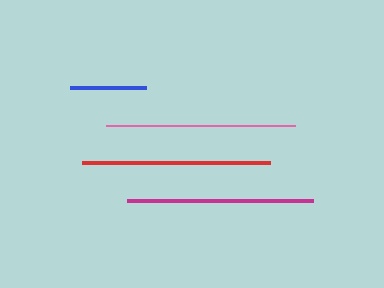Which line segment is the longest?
The pink line is the longest at approximately 189 pixels.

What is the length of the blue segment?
The blue segment is approximately 75 pixels long.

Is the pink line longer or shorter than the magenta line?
The pink line is longer than the magenta line.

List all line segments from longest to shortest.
From longest to shortest: pink, red, magenta, blue.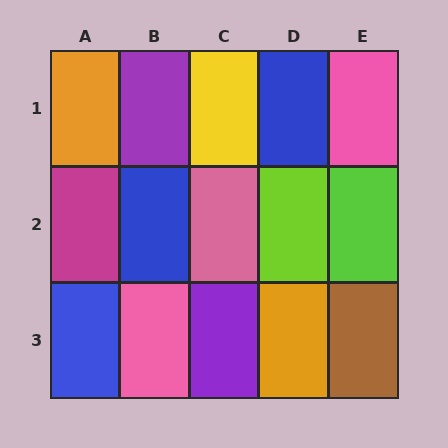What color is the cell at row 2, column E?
Lime.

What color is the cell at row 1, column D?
Blue.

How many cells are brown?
1 cell is brown.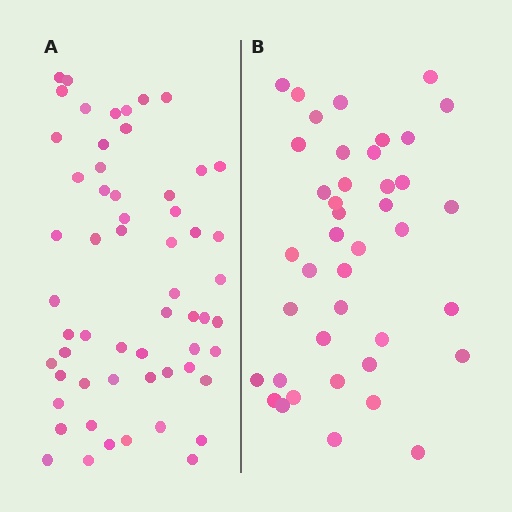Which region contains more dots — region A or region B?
Region A (the left region) has more dots.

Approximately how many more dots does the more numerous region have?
Region A has approximately 15 more dots than region B.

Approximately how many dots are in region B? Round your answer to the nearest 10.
About 40 dots. (The exact count is 41, which rounds to 40.)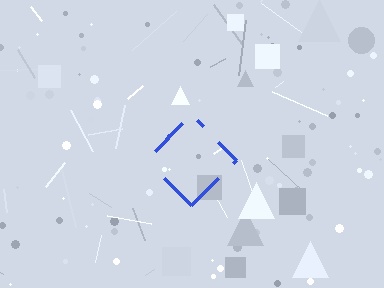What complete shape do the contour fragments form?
The contour fragments form a diamond.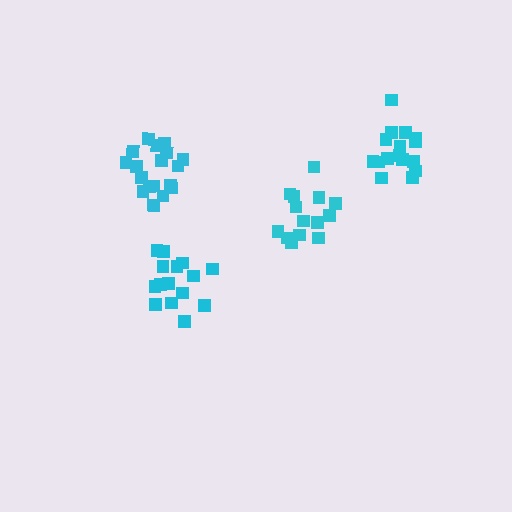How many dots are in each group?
Group 1: 14 dots, Group 2: 18 dots, Group 3: 15 dots, Group 4: 18 dots (65 total).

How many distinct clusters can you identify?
There are 4 distinct clusters.